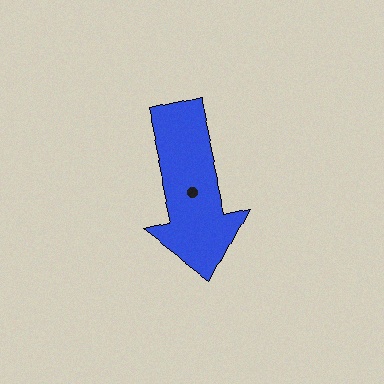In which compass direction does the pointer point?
South.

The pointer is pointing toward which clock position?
Roughly 6 o'clock.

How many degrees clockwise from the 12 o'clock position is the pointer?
Approximately 167 degrees.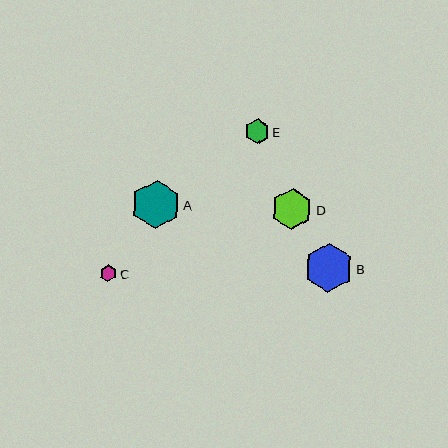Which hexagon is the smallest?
Hexagon C is the smallest with a size of approximately 17 pixels.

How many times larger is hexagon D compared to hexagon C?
Hexagon D is approximately 2.4 times the size of hexagon C.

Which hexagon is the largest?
Hexagon B is the largest with a size of approximately 49 pixels.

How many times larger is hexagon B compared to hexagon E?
Hexagon B is approximately 2.0 times the size of hexagon E.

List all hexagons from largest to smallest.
From largest to smallest: B, A, D, E, C.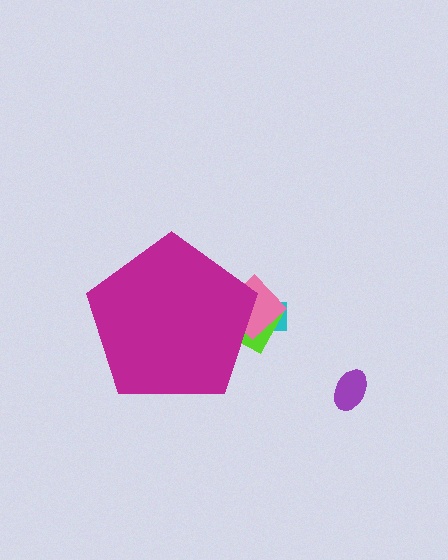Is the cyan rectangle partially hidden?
Yes, the cyan rectangle is partially hidden behind the magenta pentagon.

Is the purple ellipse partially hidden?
No, the purple ellipse is fully visible.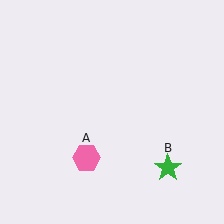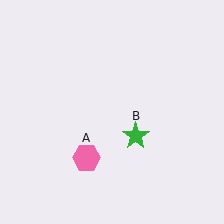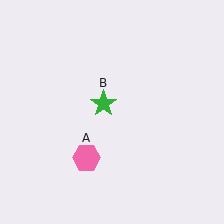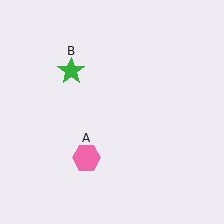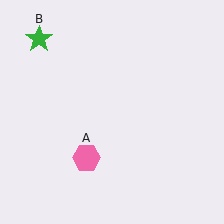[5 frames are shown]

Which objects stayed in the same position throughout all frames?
Pink hexagon (object A) remained stationary.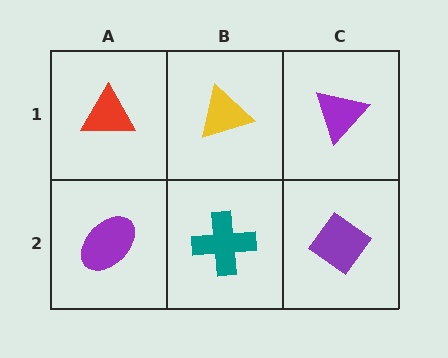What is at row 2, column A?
A purple ellipse.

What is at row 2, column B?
A teal cross.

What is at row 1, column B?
A yellow triangle.